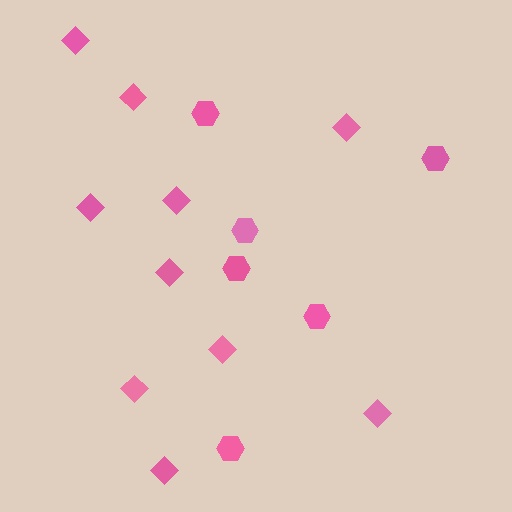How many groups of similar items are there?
There are 2 groups: one group of diamonds (10) and one group of hexagons (6).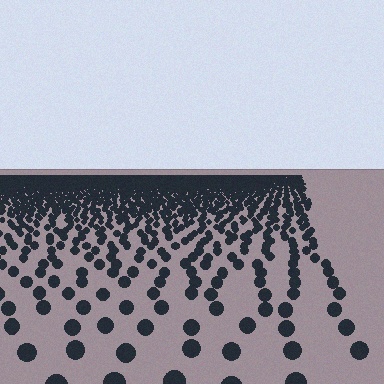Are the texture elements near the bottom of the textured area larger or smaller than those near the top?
Larger. Near the bottom, elements are closer to the viewer and appear at a bigger on-screen size.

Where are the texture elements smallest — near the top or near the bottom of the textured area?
Near the top.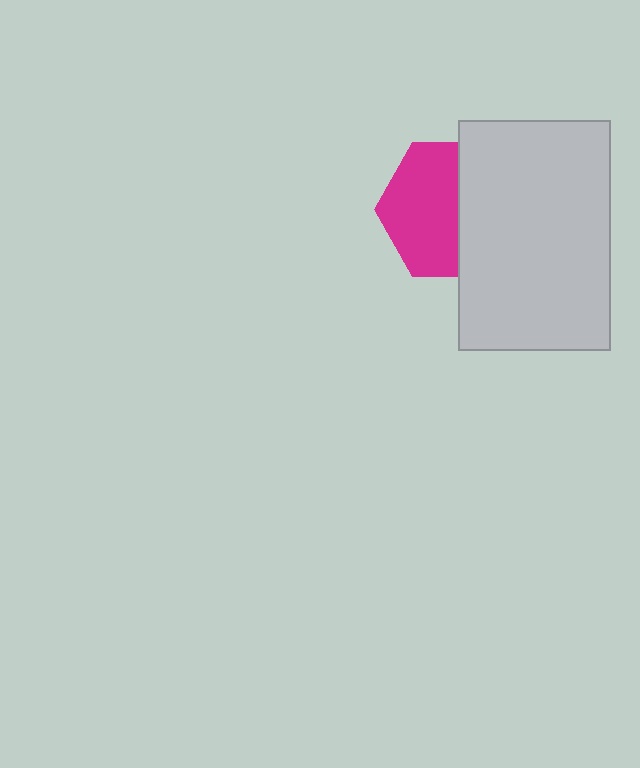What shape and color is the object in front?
The object in front is a light gray rectangle.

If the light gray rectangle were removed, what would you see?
You would see the complete magenta hexagon.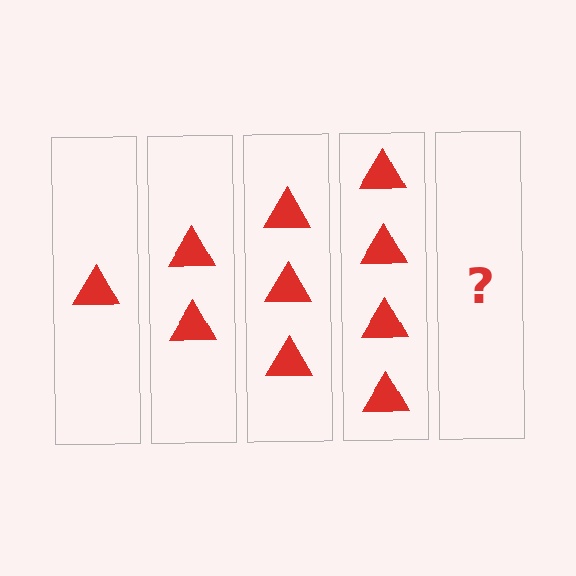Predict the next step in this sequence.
The next step is 5 triangles.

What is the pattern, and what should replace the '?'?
The pattern is that each step adds one more triangle. The '?' should be 5 triangles.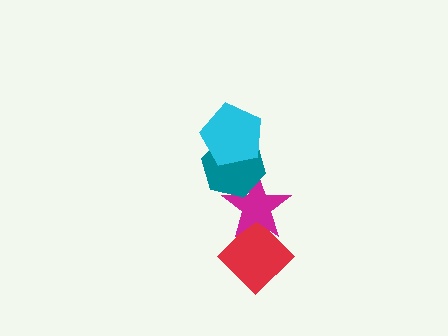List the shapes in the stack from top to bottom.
From top to bottom: the cyan pentagon, the teal hexagon, the magenta star, the red diamond.